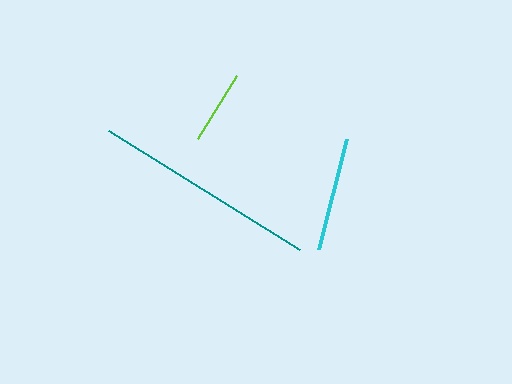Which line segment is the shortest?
The lime line is the shortest at approximately 75 pixels.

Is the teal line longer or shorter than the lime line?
The teal line is longer than the lime line.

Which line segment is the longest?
The teal line is the longest at approximately 225 pixels.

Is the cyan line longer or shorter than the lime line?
The cyan line is longer than the lime line.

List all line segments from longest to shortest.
From longest to shortest: teal, cyan, lime.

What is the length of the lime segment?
The lime segment is approximately 75 pixels long.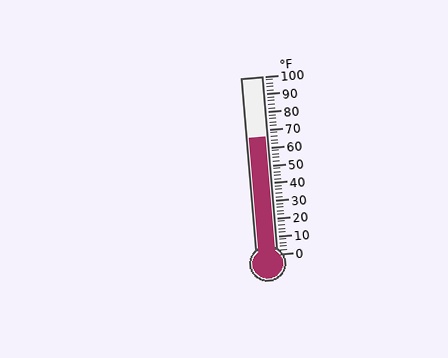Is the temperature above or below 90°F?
The temperature is below 90°F.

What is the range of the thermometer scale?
The thermometer scale ranges from 0°F to 100°F.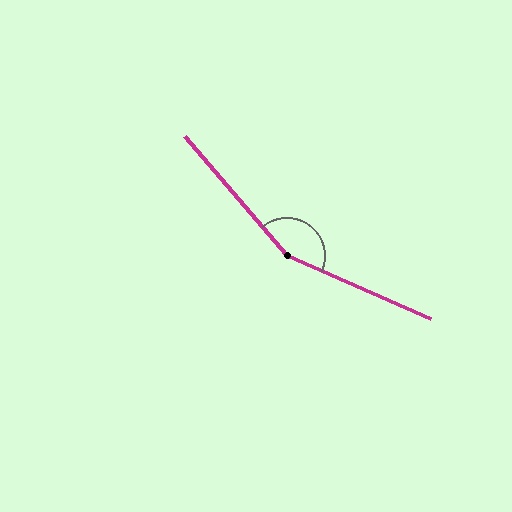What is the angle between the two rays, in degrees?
Approximately 154 degrees.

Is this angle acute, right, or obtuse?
It is obtuse.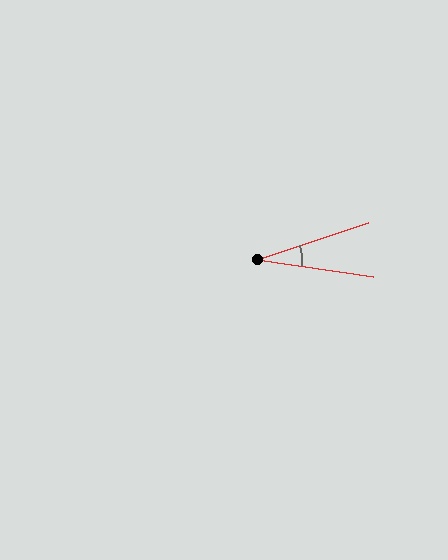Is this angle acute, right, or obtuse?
It is acute.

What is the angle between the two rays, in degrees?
Approximately 27 degrees.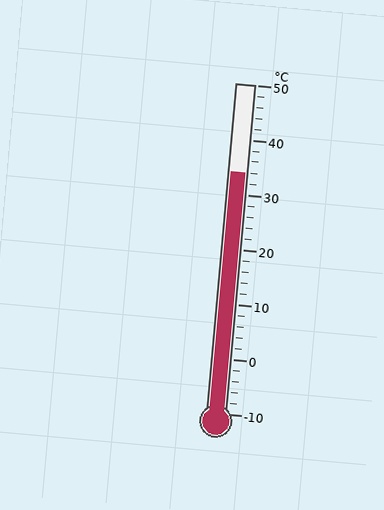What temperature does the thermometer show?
The thermometer shows approximately 34°C.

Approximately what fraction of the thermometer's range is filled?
The thermometer is filled to approximately 75% of its range.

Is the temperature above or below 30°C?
The temperature is above 30°C.